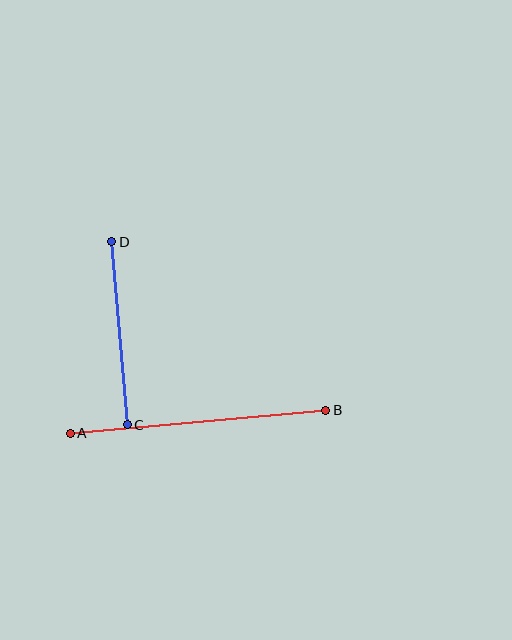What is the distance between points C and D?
The distance is approximately 184 pixels.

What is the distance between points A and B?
The distance is approximately 256 pixels.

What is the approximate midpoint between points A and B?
The midpoint is at approximately (198, 422) pixels.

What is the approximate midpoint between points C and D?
The midpoint is at approximately (119, 333) pixels.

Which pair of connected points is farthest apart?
Points A and B are farthest apart.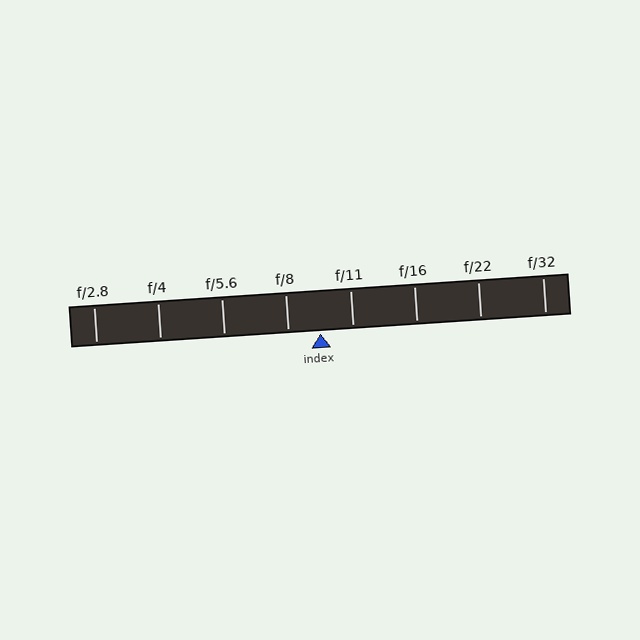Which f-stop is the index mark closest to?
The index mark is closest to f/8.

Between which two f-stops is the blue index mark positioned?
The index mark is between f/8 and f/11.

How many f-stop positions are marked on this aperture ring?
There are 8 f-stop positions marked.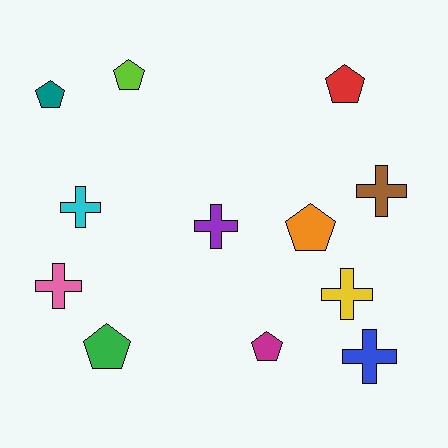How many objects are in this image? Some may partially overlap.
There are 12 objects.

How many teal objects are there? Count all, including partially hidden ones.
There is 1 teal object.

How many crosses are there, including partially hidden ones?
There are 6 crosses.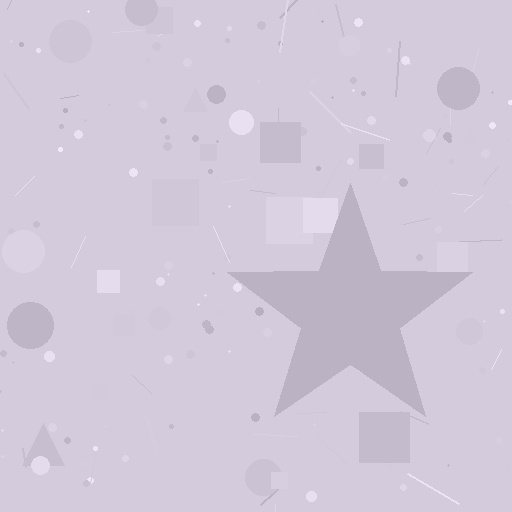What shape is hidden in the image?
A star is hidden in the image.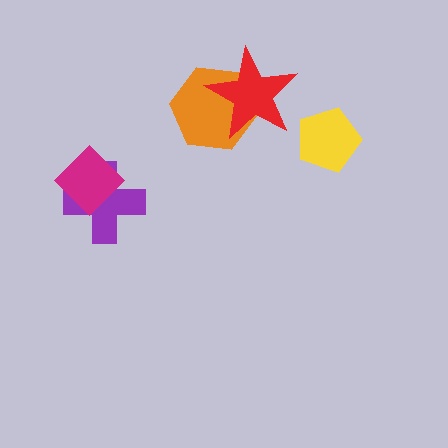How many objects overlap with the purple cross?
1 object overlaps with the purple cross.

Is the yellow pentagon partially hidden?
No, no other shape covers it.